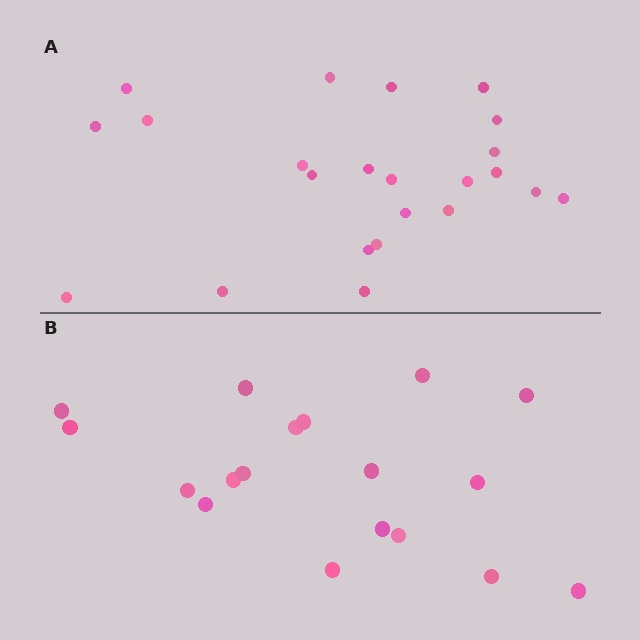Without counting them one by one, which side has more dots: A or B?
Region A (the top region) has more dots.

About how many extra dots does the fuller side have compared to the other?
Region A has about 5 more dots than region B.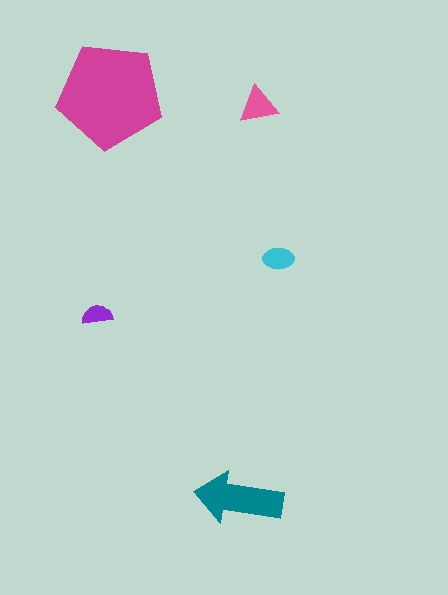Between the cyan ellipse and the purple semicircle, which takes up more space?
The cyan ellipse.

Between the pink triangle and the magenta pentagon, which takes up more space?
The magenta pentagon.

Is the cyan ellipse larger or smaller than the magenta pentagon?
Smaller.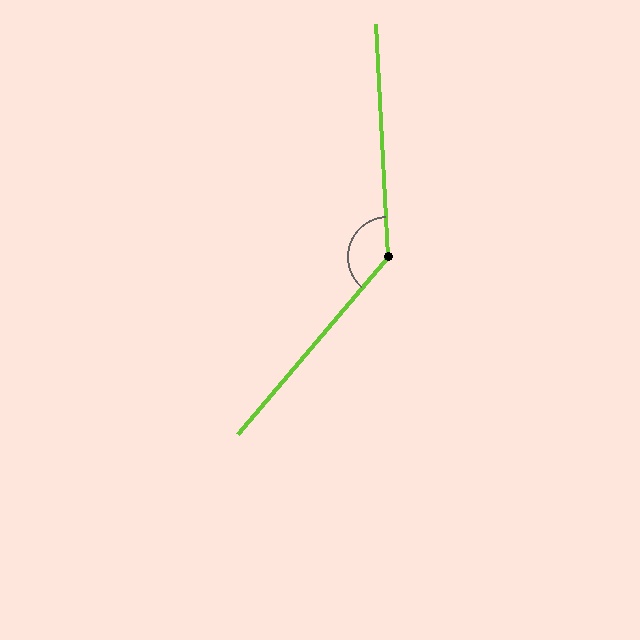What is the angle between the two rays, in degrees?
Approximately 137 degrees.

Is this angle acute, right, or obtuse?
It is obtuse.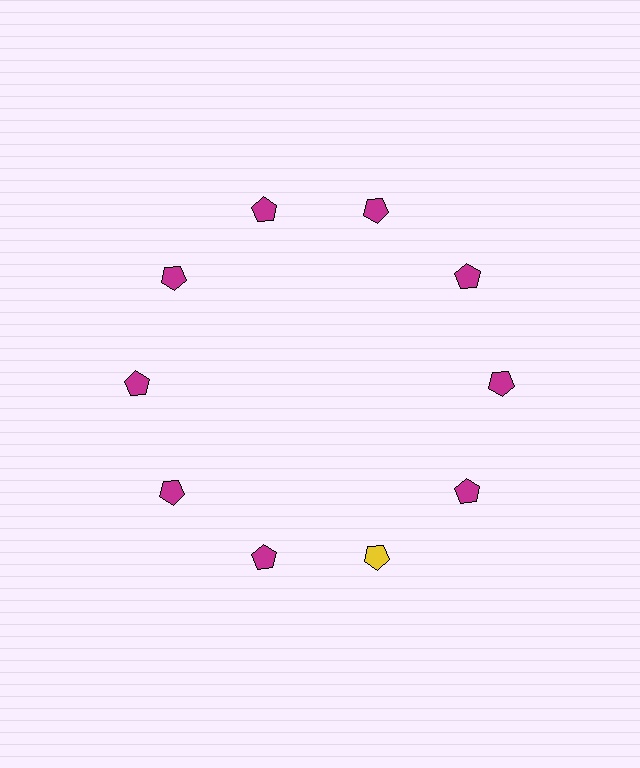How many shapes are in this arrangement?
There are 10 shapes arranged in a ring pattern.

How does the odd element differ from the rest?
It has a different color: yellow instead of magenta.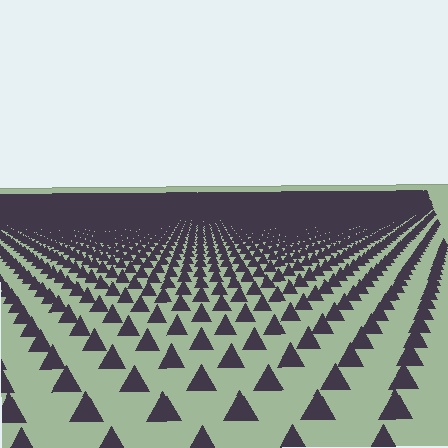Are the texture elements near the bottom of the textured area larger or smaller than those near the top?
Larger. Near the bottom, elements are closer to the viewer and appear at a bigger on-screen size.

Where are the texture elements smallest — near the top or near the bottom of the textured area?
Near the top.